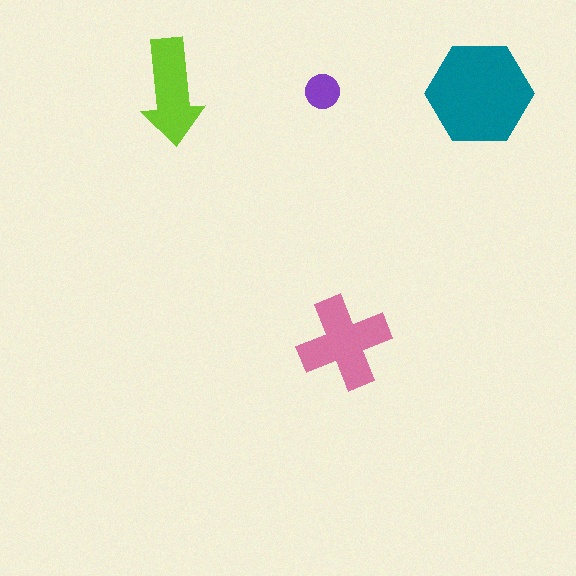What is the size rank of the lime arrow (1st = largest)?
3rd.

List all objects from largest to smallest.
The teal hexagon, the pink cross, the lime arrow, the purple circle.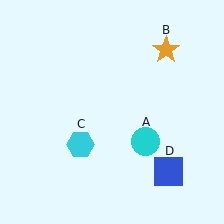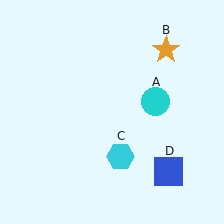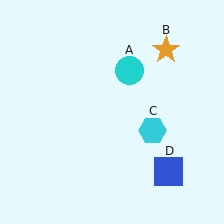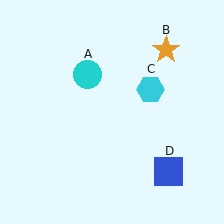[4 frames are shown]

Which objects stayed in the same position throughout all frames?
Orange star (object B) and blue square (object D) remained stationary.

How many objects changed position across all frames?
2 objects changed position: cyan circle (object A), cyan hexagon (object C).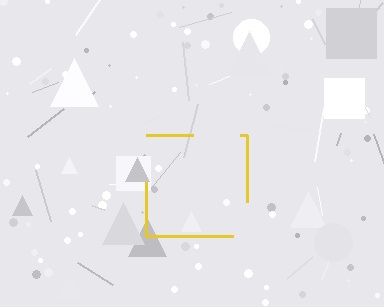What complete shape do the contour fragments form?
The contour fragments form a square.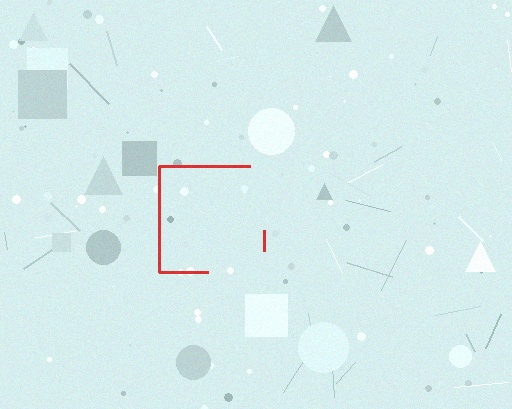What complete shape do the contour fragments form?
The contour fragments form a square.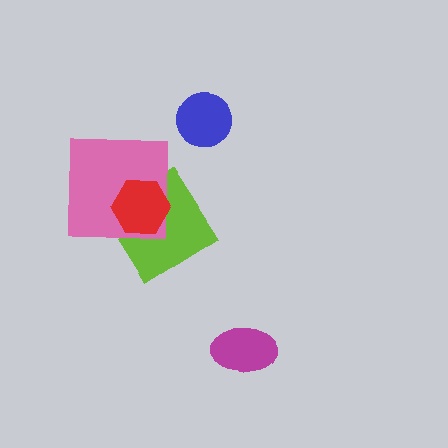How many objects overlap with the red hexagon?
2 objects overlap with the red hexagon.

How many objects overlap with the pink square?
2 objects overlap with the pink square.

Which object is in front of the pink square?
The red hexagon is in front of the pink square.